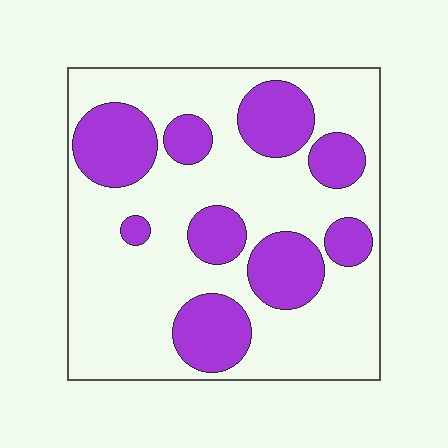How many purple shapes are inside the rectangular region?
9.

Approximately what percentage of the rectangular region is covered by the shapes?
Approximately 30%.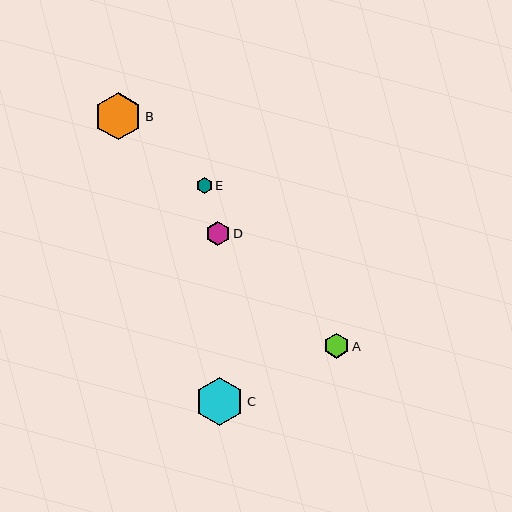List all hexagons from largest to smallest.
From largest to smallest: C, B, A, D, E.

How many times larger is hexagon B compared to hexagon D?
Hexagon B is approximately 2.0 times the size of hexagon D.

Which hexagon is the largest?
Hexagon C is the largest with a size of approximately 48 pixels.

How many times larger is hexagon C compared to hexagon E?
Hexagon C is approximately 3.1 times the size of hexagon E.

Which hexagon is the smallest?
Hexagon E is the smallest with a size of approximately 15 pixels.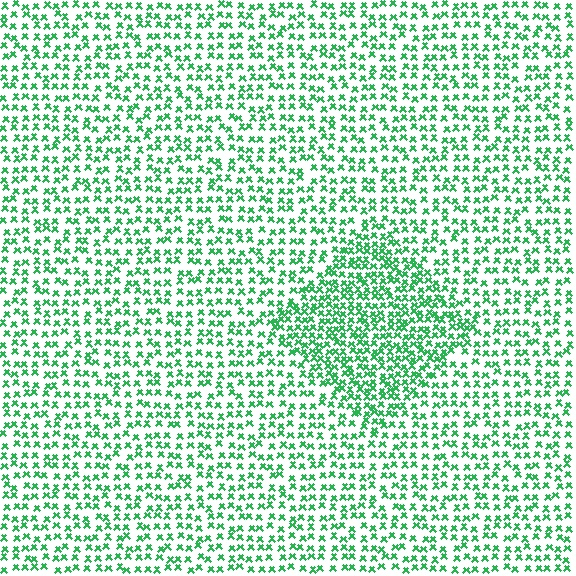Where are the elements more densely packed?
The elements are more densely packed inside the diamond boundary.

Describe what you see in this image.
The image contains small green elements arranged at two different densities. A diamond-shaped region is visible where the elements are more densely packed than the surrounding area.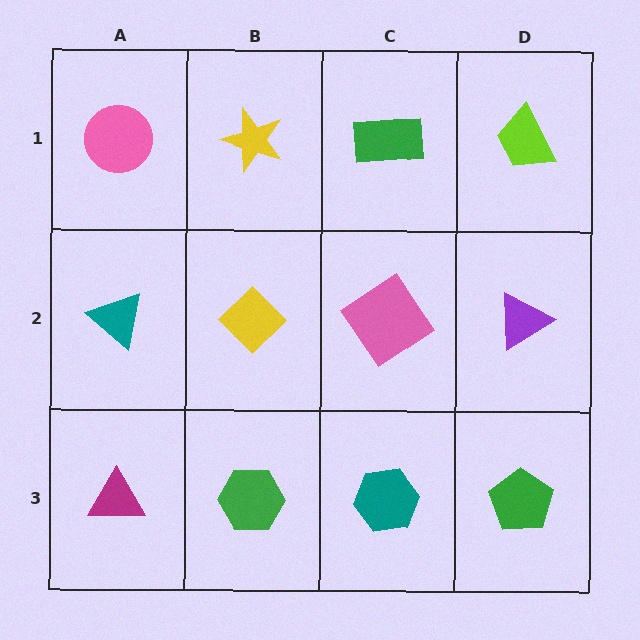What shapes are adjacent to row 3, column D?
A purple triangle (row 2, column D), a teal hexagon (row 3, column C).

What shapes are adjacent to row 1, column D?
A purple triangle (row 2, column D), a green rectangle (row 1, column C).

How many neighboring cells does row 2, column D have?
3.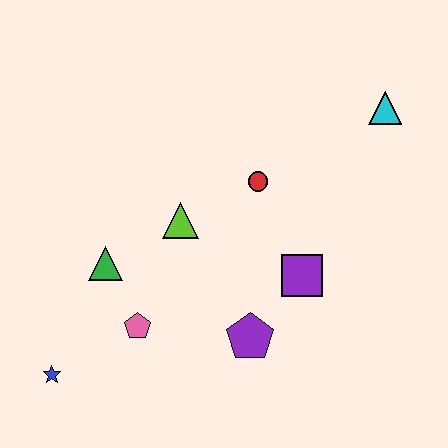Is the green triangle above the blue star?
Yes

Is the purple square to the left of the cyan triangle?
Yes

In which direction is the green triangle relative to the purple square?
The green triangle is to the left of the purple square.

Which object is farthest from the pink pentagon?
The cyan triangle is farthest from the pink pentagon.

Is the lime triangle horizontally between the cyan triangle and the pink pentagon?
Yes